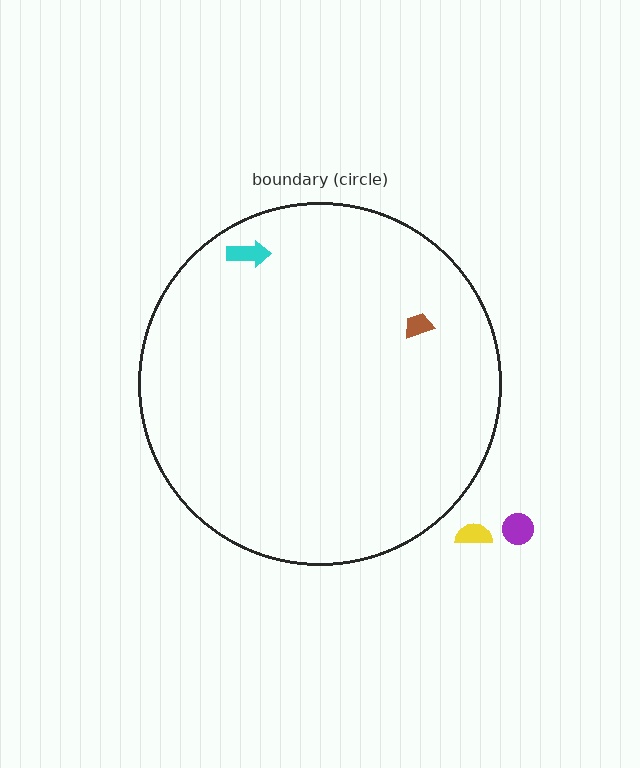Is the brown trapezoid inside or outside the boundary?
Inside.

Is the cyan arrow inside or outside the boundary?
Inside.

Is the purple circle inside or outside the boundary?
Outside.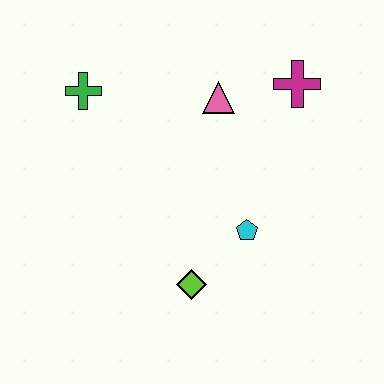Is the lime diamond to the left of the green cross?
No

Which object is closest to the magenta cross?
The pink triangle is closest to the magenta cross.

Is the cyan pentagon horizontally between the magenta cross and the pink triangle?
Yes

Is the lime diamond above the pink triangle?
No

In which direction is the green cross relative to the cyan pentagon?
The green cross is to the left of the cyan pentagon.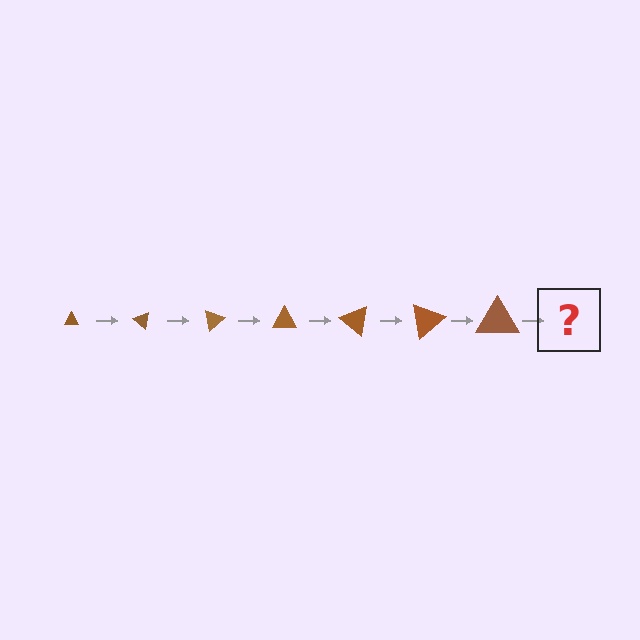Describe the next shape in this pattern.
It should be a triangle, larger than the previous one and rotated 280 degrees from the start.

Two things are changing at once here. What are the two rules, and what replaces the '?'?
The two rules are that the triangle grows larger each step and it rotates 40 degrees each step. The '?' should be a triangle, larger than the previous one and rotated 280 degrees from the start.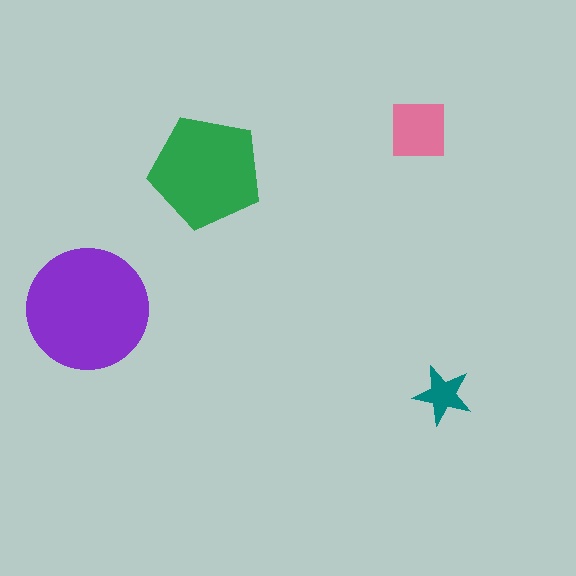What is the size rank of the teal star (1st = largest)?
4th.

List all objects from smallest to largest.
The teal star, the pink square, the green pentagon, the purple circle.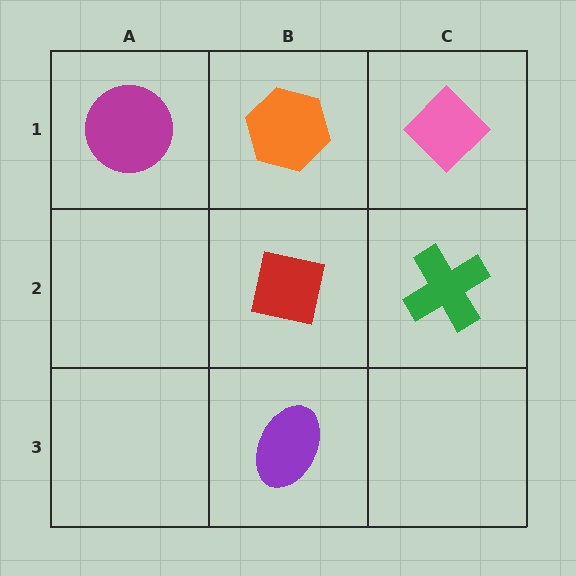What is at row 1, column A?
A magenta circle.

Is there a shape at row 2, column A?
No, that cell is empty.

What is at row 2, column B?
A red square.